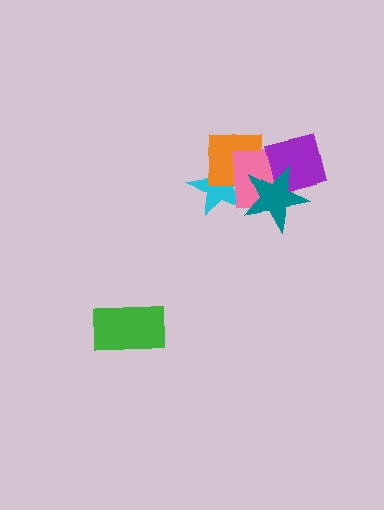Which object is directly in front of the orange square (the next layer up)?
The pink square is directly in front of the orange square.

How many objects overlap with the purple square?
2 objects overlap with the purple square.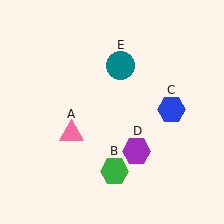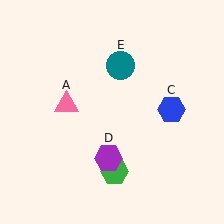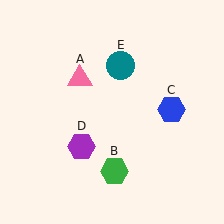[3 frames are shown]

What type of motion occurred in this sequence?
The pink triangle (object A), purple hexagon (object D) rotated clockwise around the center of the scene.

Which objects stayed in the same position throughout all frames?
Green hexagon (object B) and blue hexagon (object C) and teal circle (object E) remained stationary.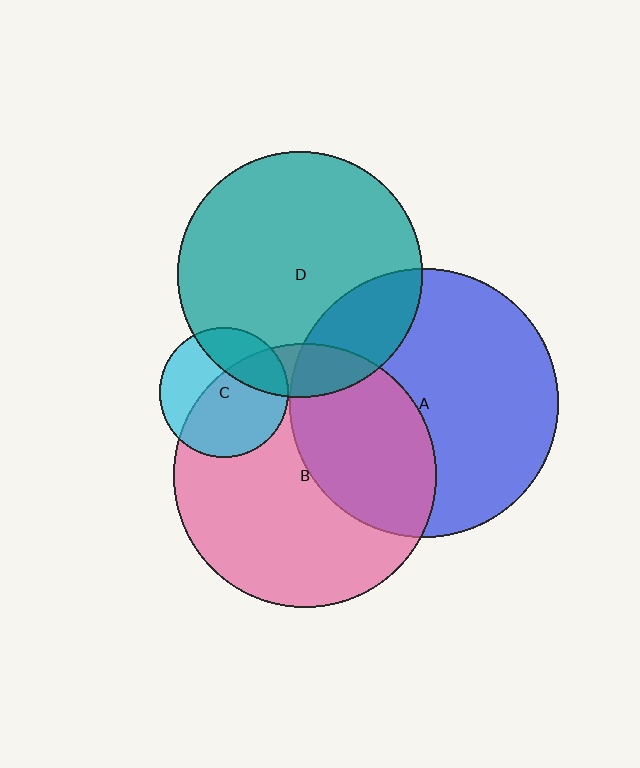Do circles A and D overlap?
Yes.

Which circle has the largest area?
Circle A (blue).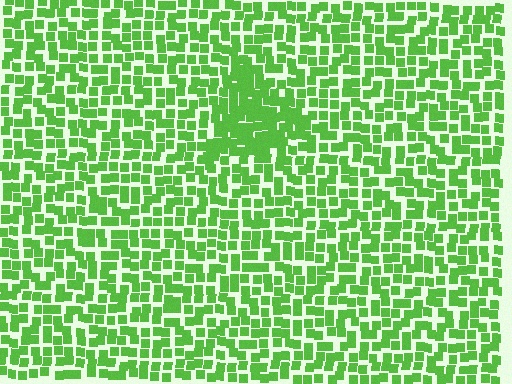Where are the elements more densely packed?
The elements are more densely packed inside the triangle boundary.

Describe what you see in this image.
The image contains small lime elements arranged at two different densities. A triangle-shaped region is visible where the elements are more densely packed than the surrounding area.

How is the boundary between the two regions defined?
The boundary is defined by a change in element density (approximately 1.8x ratio). All elements are the same color, size, and shape.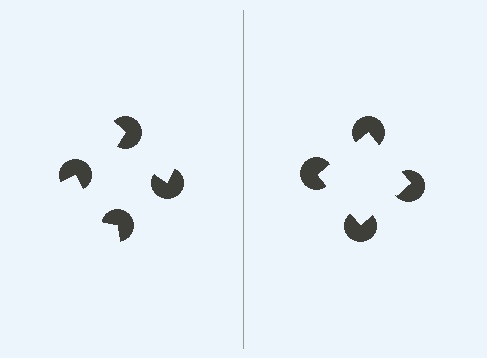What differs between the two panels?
The pac-man discs are positioned identically on both sides; only the wedge orientations differ. On the right they align to a square; on the left they are misaligned.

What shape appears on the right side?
An illusory square.